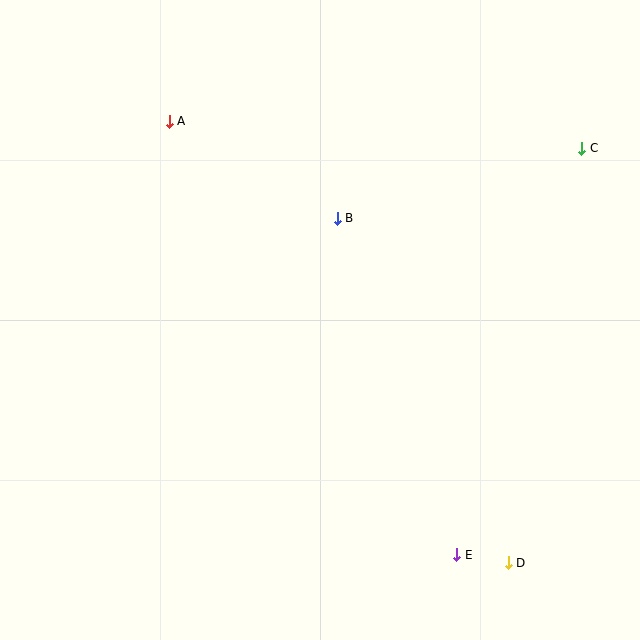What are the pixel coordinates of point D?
Point D is at (508, 563).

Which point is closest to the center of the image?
Point B at (337, 218) is closest to the center.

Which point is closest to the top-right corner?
Point C is closest to the top-right corner.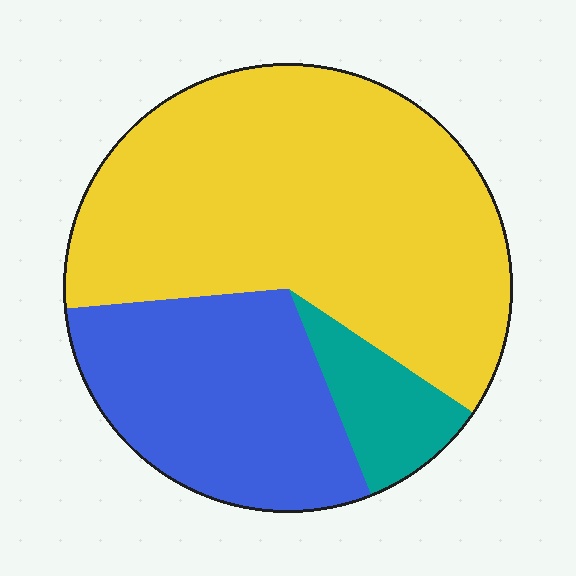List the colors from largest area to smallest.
From largest to smallest: yellow, blue, teal.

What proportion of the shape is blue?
Blue covers roughly 30% of the shape.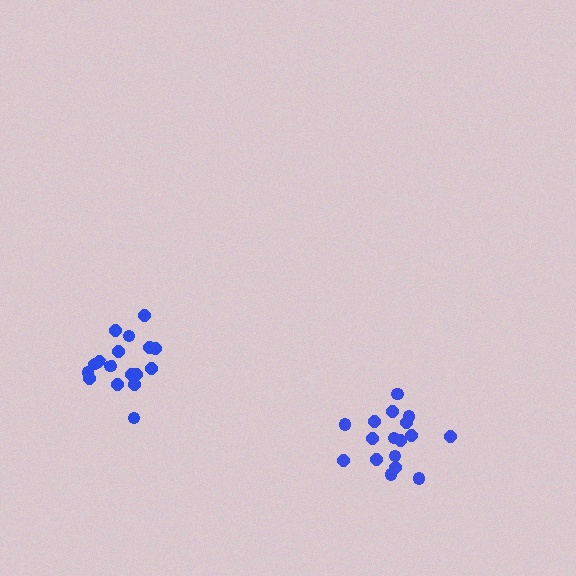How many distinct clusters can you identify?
There are 2 distinct clusters.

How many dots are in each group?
Group 1: 17 dots, Group 2: 17 dots (34 total).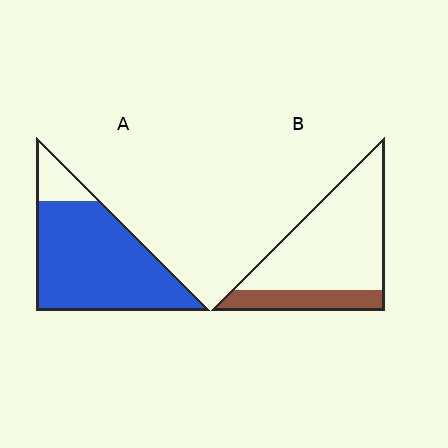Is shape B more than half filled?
No.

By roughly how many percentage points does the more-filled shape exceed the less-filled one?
By roughly 65 percentage points (A over B).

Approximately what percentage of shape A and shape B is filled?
A is approximately 85% and B is approximately 25%.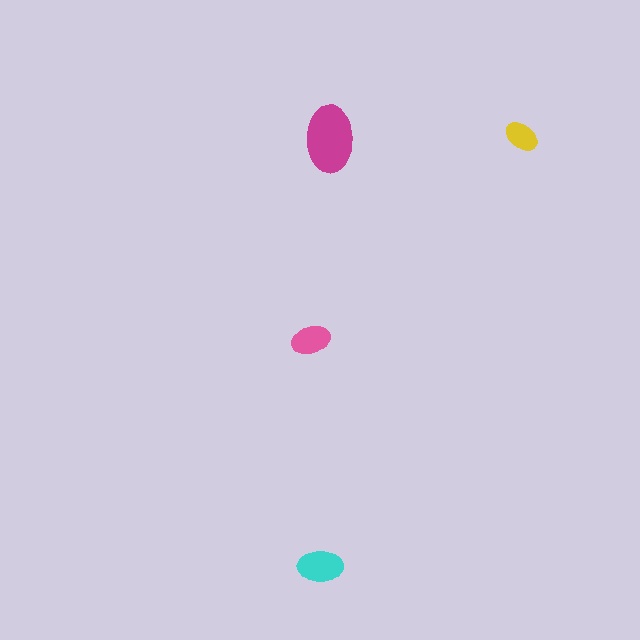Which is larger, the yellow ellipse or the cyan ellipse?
The cyan one.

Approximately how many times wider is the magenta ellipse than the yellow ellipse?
About 2 times wider.